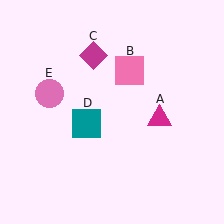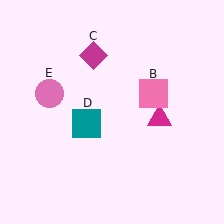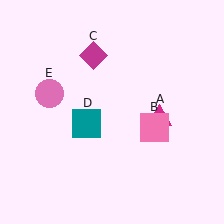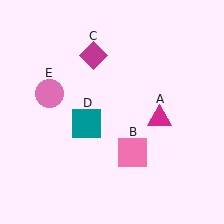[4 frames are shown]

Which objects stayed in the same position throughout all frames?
Magenta triangle (object A) and magenta diamond (object C) and teal square (object D) and pink circle (object E) remained stationary.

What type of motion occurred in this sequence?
The pink square (object B) rotated clockwise around the center of the scene.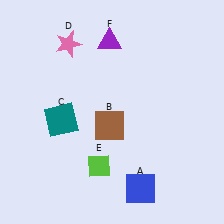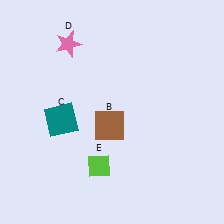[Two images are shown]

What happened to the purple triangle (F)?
The purple triangle (F) was removed in Image 2. It was in the top-left area of Image 1.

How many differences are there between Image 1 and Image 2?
There are 2 differences between the two images.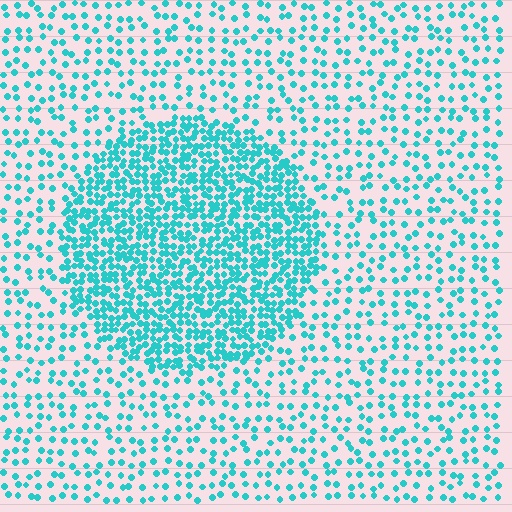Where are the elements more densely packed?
The elements are more densely packed inside the circle boundary.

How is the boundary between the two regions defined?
The boundary is defined by a change in element density (approximately 2.6x ratio). All elements are the same color, size, and shape.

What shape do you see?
I see a circle.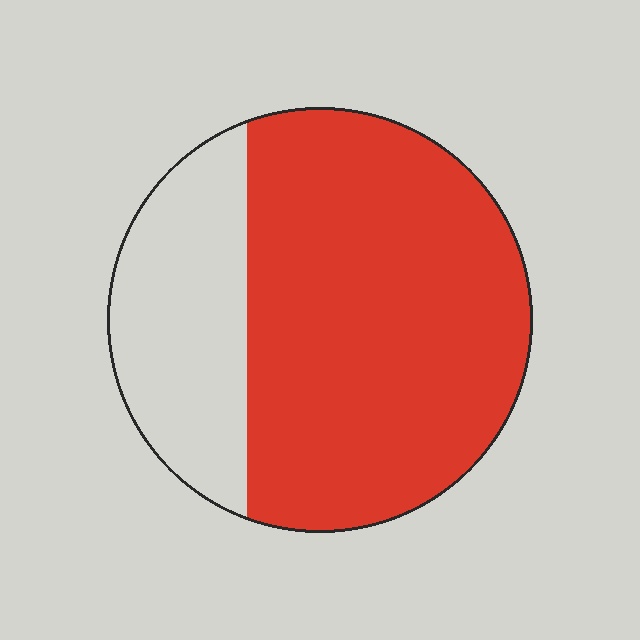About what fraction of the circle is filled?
About three quarters (3/4).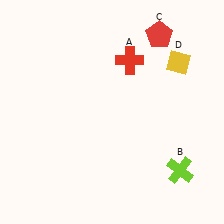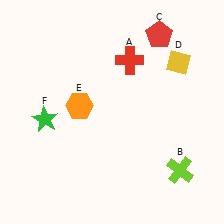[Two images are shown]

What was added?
An orange hexagon (E), a green star (F) were added in Image 2.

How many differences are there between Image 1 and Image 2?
There are 2 differences between the two images.